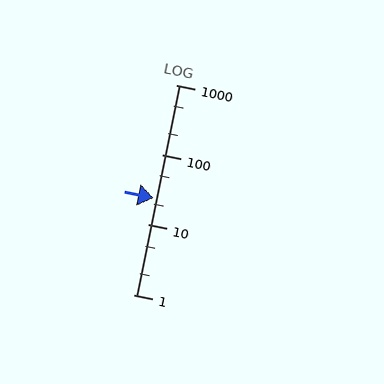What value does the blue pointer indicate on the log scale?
The pointer indicates approximately 24.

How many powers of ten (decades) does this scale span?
The scale spans 3 decades, from 1 to 1000.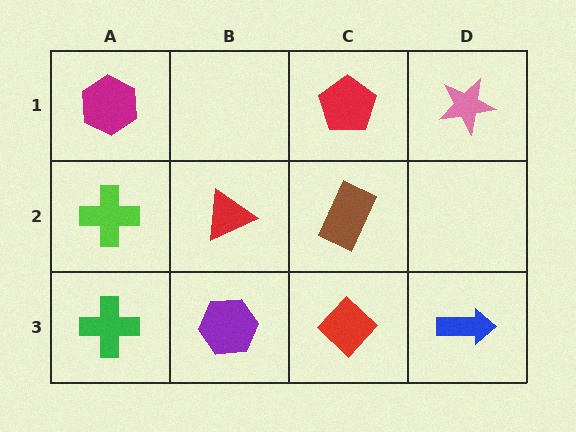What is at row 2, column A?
A lime cross.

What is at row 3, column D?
A blue arrow.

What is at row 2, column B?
A red triangle.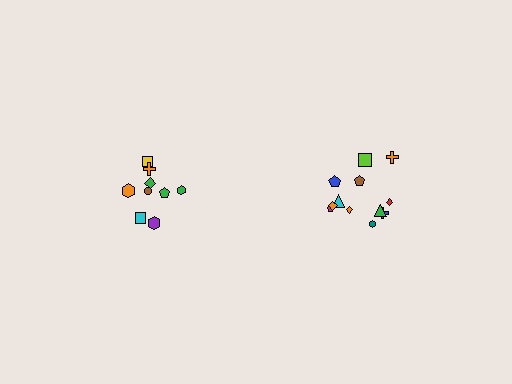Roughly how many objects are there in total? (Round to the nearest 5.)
Roughly 20 objects in total.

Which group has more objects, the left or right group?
The right group.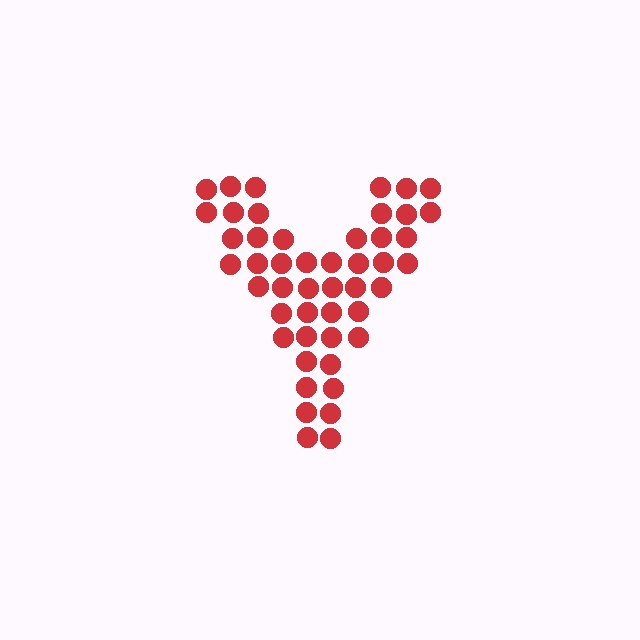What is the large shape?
The large shape is the letter Y.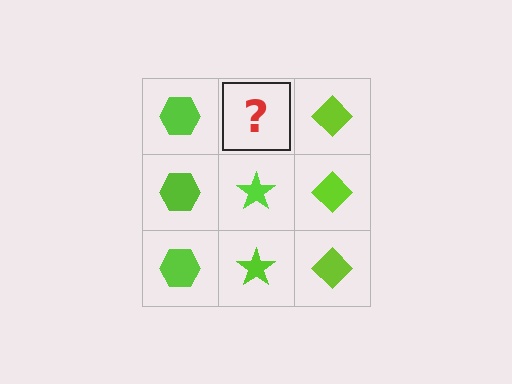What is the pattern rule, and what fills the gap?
The rule is that each column has a consistent shape. The gap should be filled with a lime star.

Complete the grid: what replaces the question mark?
The question mark should be replaced with a lime star.